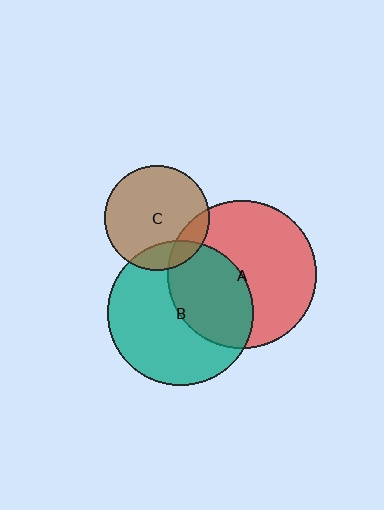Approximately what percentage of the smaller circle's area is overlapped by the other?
Approximately 40%.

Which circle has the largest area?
Circle A (red).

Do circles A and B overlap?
Yes.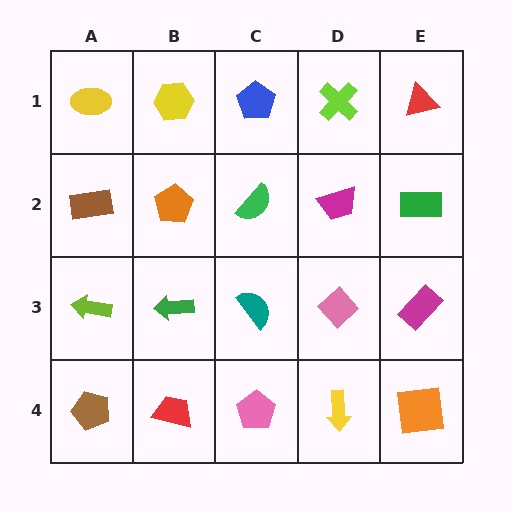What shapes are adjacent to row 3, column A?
A brown rectangle (row 2, column A), a brown pentagon (row 4, column A), a green arrow (row 3, column B).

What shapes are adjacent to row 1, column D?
A magenta trapezoid (row 2, column D), a blue pentagon (row 1, column C), a red triangle (row 1, column E).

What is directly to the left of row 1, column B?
A yellow ellipse.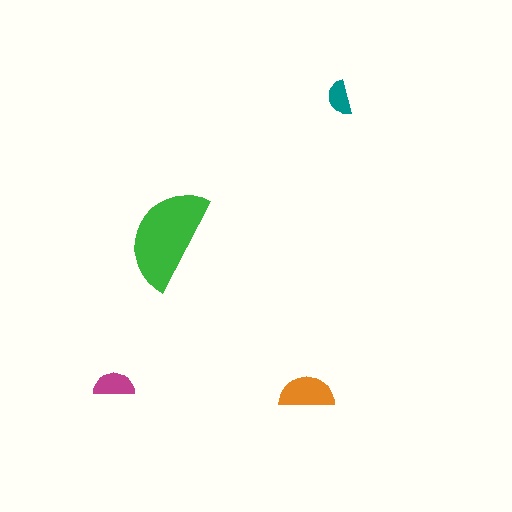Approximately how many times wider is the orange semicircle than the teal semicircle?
About 1.5 times wider.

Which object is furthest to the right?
The teal semicircle is rightmost.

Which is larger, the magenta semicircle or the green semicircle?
The green one.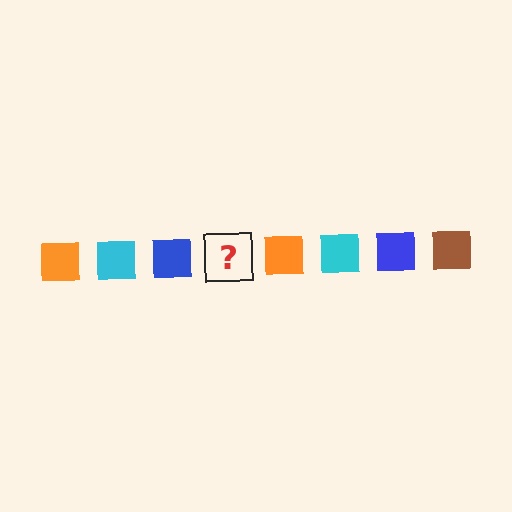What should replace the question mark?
The question mark should be replaced with a brown square.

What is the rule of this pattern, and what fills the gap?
The rule is that the pattern cycles through orange, cyan, blue, brown squares. The gap should be filled with a brown square.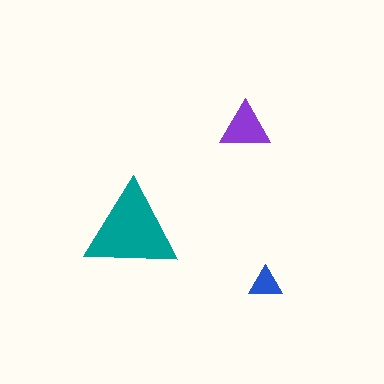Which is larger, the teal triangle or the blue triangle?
The teal one.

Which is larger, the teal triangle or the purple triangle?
The teal one.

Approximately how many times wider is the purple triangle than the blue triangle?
About 1.5 times wider.